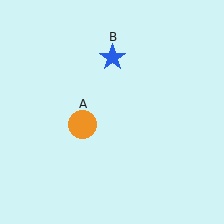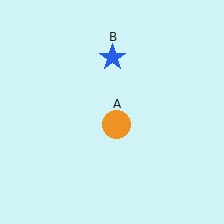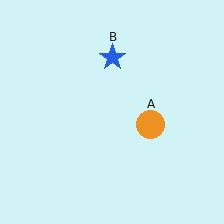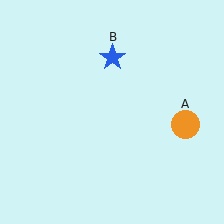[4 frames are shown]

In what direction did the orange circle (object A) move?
The orange circle (object A) moved right.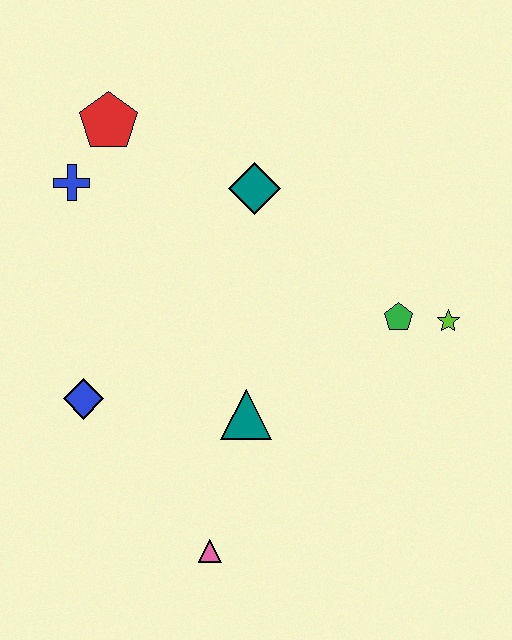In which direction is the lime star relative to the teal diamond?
The lime star is to the right of the teal diamond.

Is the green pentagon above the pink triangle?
Yes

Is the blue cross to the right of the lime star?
No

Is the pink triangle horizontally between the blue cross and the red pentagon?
No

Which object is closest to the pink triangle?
The teal triangle is closest to the pink triangle.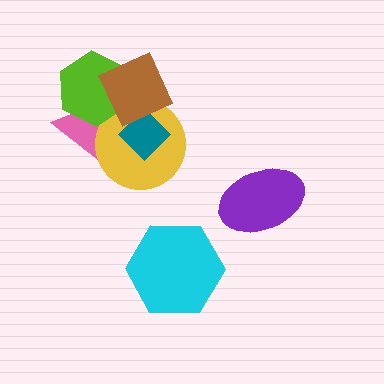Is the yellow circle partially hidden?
Yes, it is partially covered by another shape.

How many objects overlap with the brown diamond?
4 objects overlap with the brown diamond.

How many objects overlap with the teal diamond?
3 objects overlap with the teal diamond.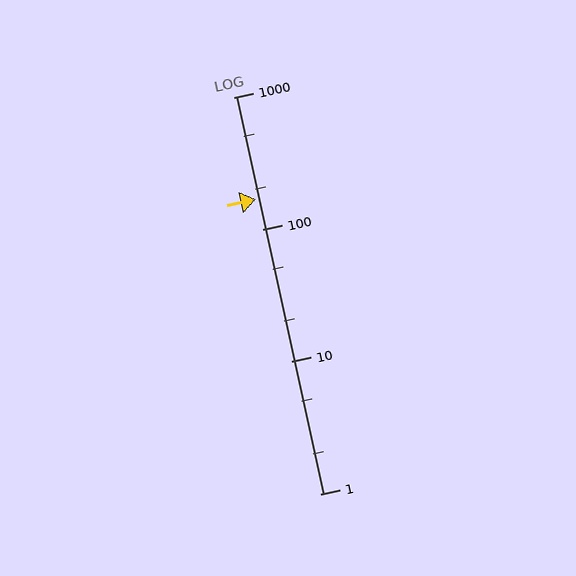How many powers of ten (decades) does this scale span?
The scale spans 3 decades, from 1 to 1000.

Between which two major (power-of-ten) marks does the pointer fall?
The pointer is between 100 and 1000.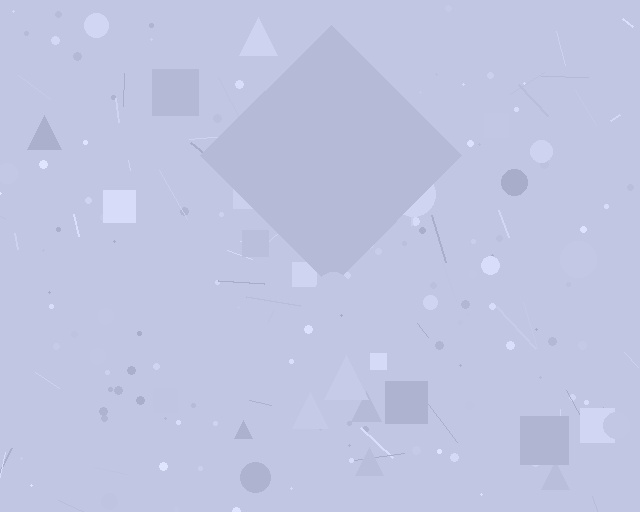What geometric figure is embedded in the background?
A diamond is embedded in the background.